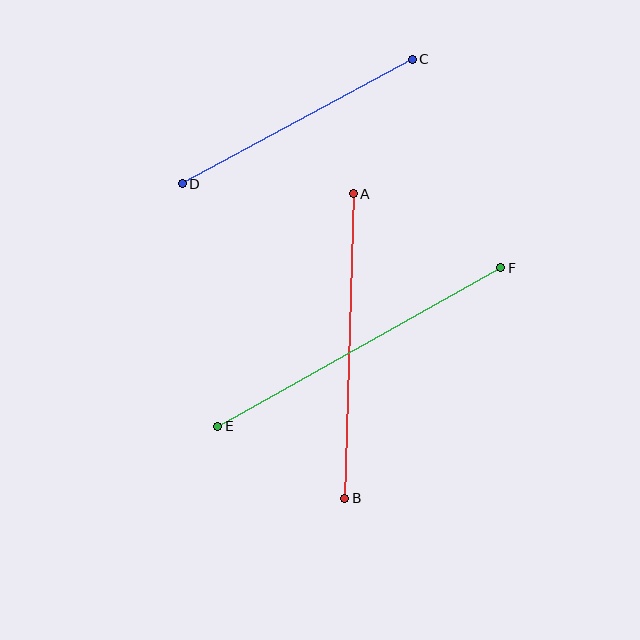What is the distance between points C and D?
The distance is approximately 262 pixels.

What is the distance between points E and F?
The distance is approximately 324 pixels.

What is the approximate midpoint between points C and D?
The midpoint is at approximately (297, 121) pixels.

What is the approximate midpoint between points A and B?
The midpoint is at approximately (349, 346) pixels.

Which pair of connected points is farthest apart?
Points E and F are farthest apart.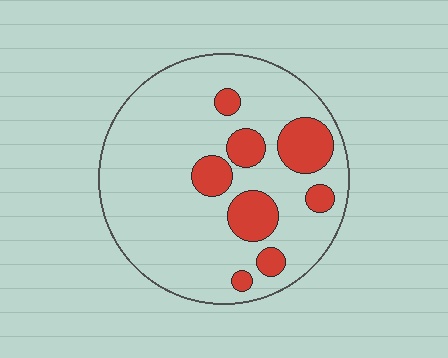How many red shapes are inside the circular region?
8.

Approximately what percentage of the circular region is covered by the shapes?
Approximately 20%.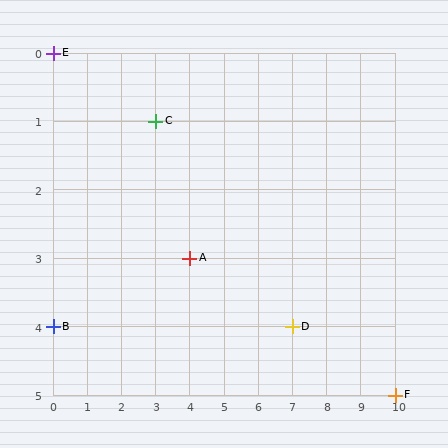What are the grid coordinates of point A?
Point A is at grid coordinates (4, 3).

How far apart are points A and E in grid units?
Points A and E are 4 columns and 3 rows apart (about 5.0 grid units diagonally).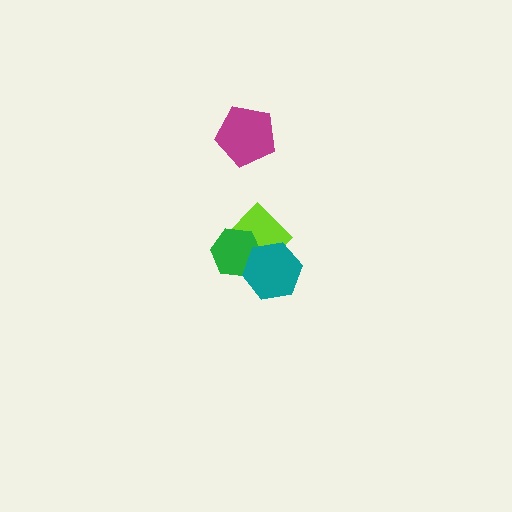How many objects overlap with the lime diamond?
2 objects overlap with the lime diamond.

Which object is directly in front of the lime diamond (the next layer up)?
The green hexagon is directly in front of the lime diamond.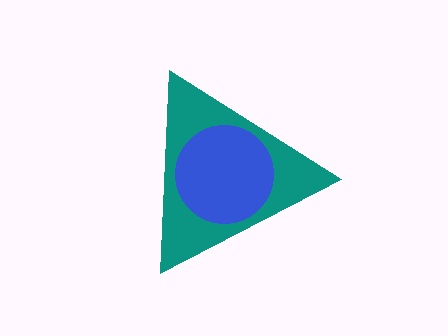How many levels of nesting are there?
2.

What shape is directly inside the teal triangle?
The blue circle.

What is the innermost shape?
The blue circle.